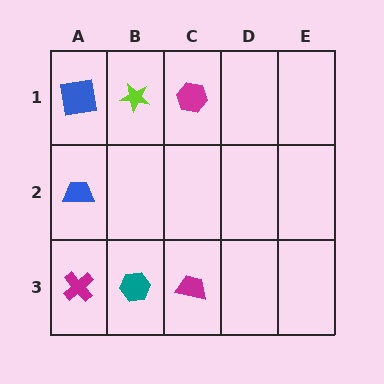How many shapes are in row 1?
3 shapes.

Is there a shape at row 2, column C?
No, that cell is empty.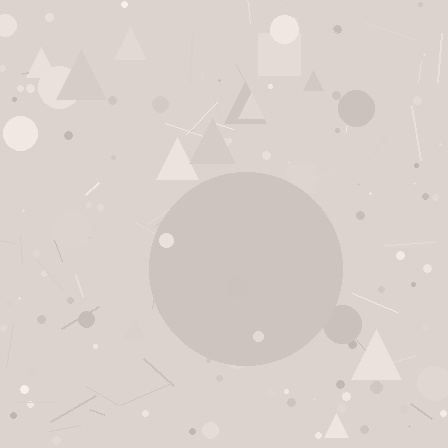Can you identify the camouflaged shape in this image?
The camouflaged shape is a circle.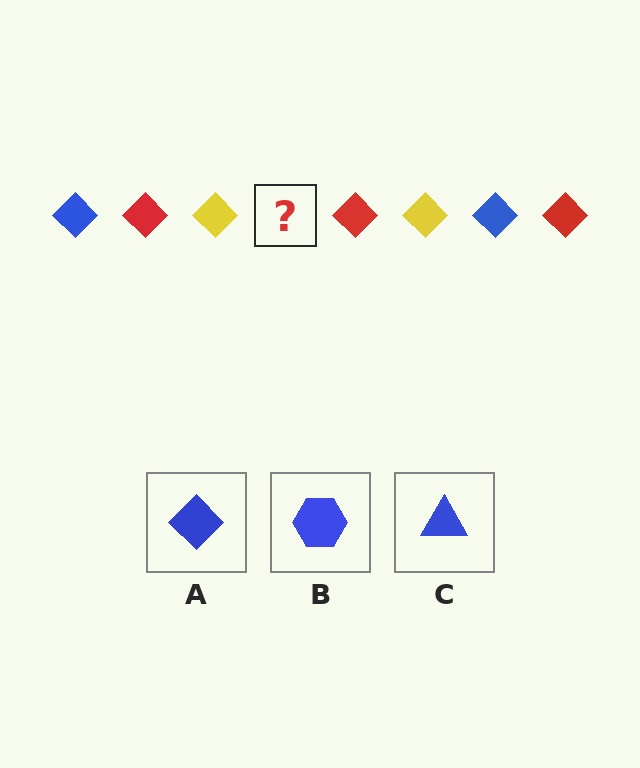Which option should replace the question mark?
Option A.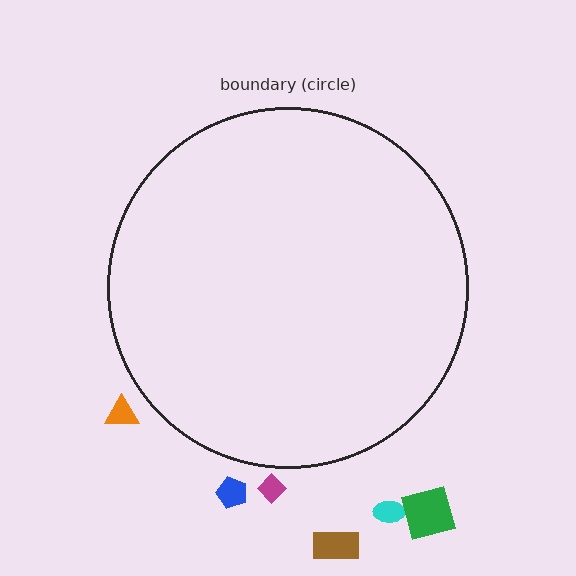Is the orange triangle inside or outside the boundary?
Outside.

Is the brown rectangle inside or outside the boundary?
Outside.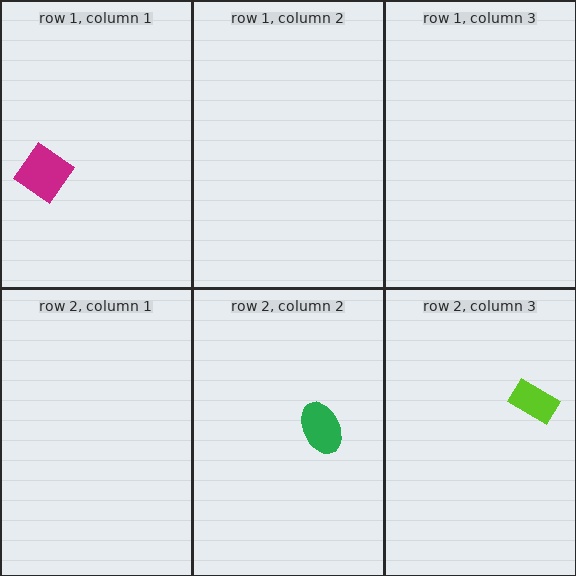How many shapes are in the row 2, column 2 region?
1.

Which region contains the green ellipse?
The row 2, column 2 region.